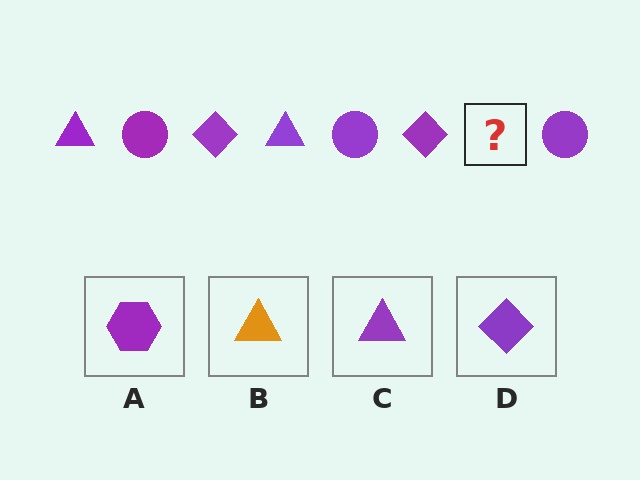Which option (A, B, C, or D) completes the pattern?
C.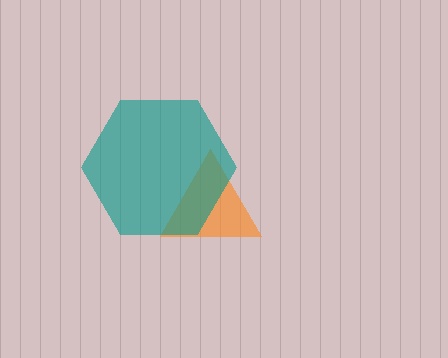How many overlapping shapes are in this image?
There are 2 overlapping shapes in the image.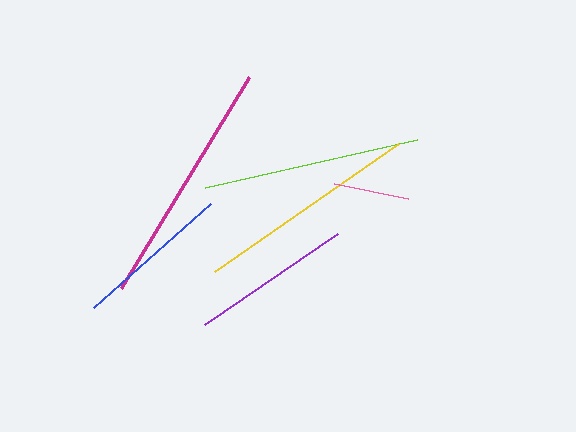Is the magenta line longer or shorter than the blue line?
The magenta line is longer than the blue line.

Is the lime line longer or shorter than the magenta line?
The magenta line is longer than the lime line.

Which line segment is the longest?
The magenta line is the longest at approximately 247 pixels.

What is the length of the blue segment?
The blue segment is approximately 156 pixels long.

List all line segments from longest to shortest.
From longest to shortest: magenta, yellow, lime, purple, blue, pink.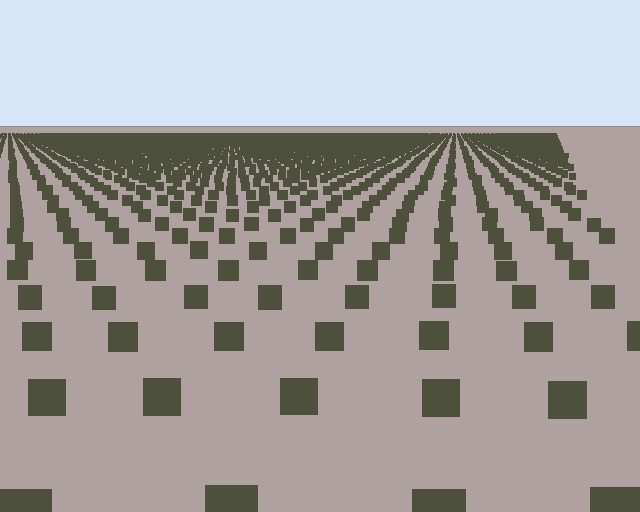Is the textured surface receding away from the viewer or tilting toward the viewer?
The surface is receding away from the viewer. Texture elements get smaller and denser toward the top.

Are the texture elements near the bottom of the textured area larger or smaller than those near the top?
Larger. Near the bottom, elements are closer to the viewer and appear at a bigger on-screen size.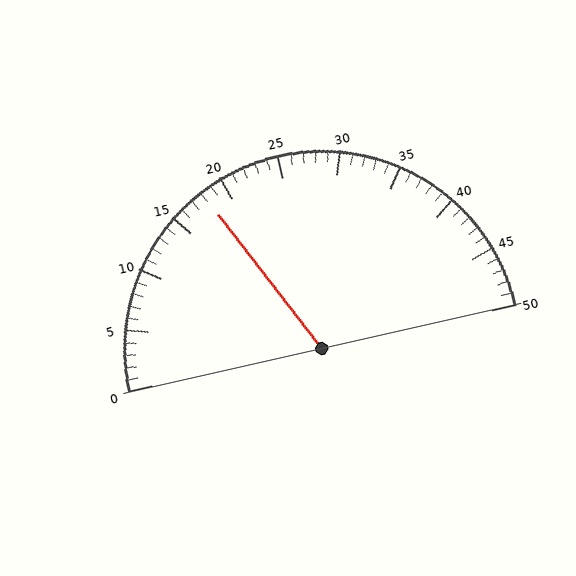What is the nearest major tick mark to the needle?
The nearest major tick mark is 20.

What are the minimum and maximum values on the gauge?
The gauge ranges from 0 to 50.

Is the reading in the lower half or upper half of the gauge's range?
The reading is in the lower half of the range (0 to 50).